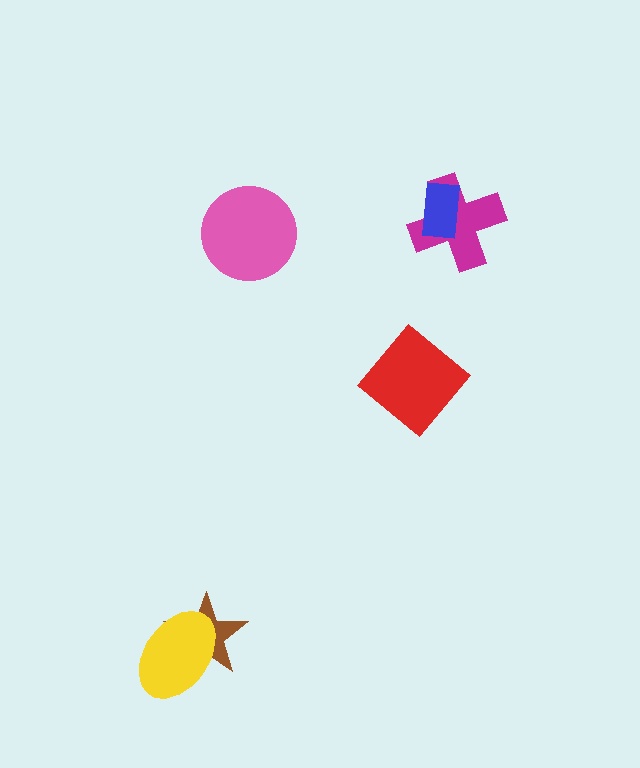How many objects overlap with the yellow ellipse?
1 object overlaps with the yellow ellipse.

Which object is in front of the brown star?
The yellow ellipse is in front of the brown star.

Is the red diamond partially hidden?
No, no other shape covers it.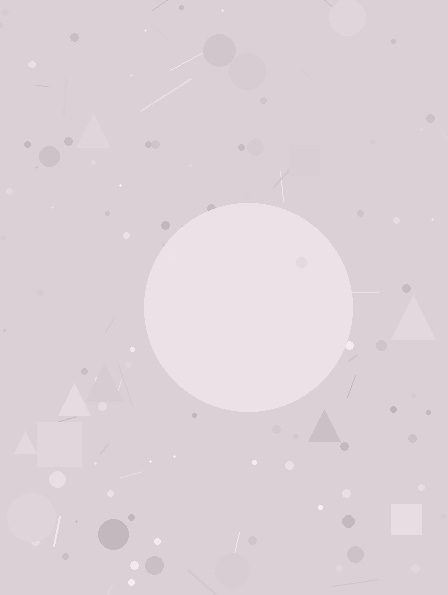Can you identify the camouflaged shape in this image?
The camouflaged shape is a circle.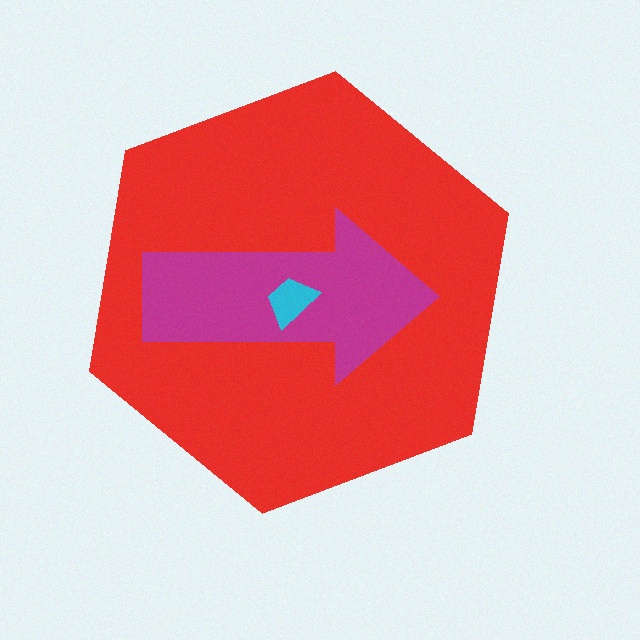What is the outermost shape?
The red hexagon.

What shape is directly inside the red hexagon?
The magenta arrow.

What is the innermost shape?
The cyan trapezoid.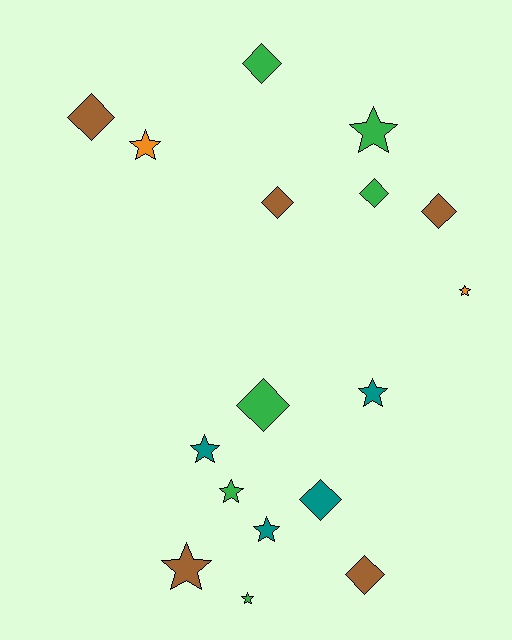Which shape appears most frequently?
Star, with 9 objects.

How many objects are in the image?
There are 17 objects.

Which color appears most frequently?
Green, with 6 objects.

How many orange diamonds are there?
There are no orange diamonds.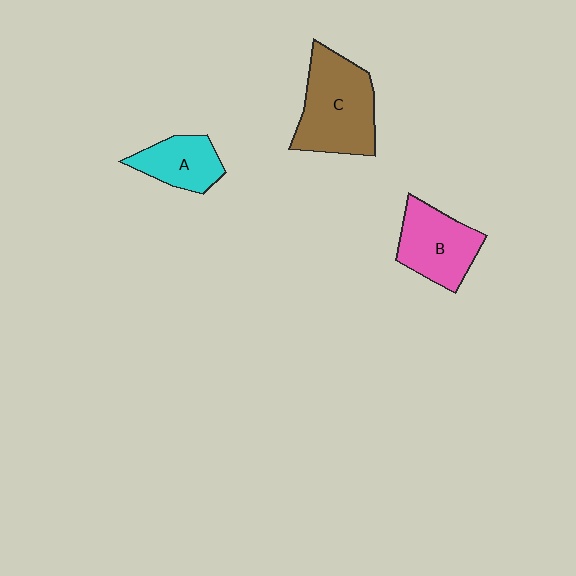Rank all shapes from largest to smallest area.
From largest to smallest: C (brown), B (pink), A (cyan).